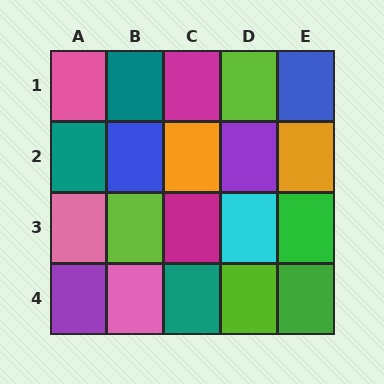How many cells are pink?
3 cells are pink.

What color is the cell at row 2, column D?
Purple.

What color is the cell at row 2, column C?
Orange.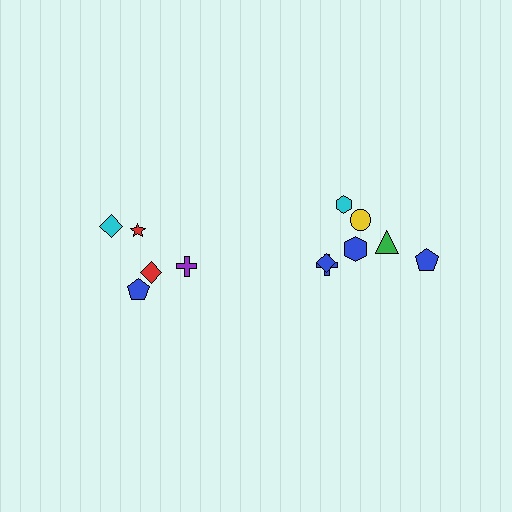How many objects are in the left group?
There are 5 objects.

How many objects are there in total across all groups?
There are 13 objects.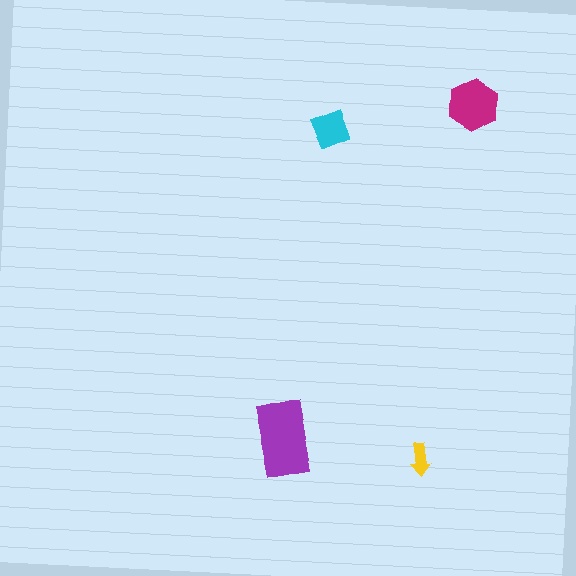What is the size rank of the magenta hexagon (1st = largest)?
2nd.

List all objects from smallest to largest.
The yellow arrow, the cyan diamond, the magenta hexagon, the purple rectangle.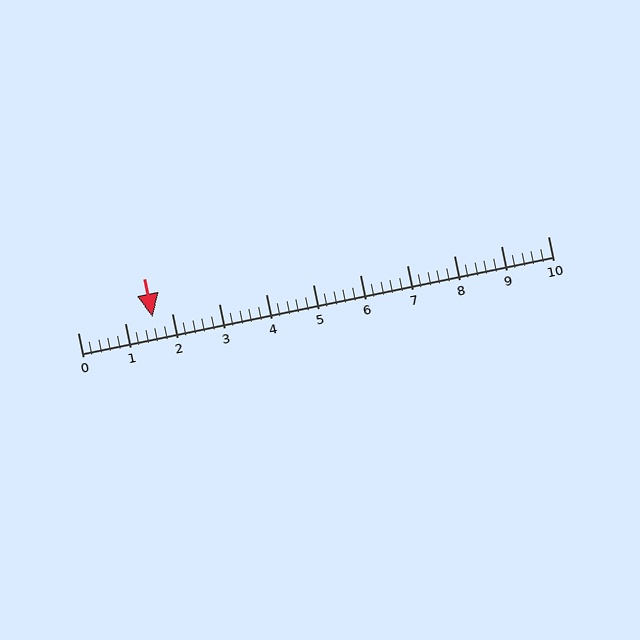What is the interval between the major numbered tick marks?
The major tick marks are spaced 1 units apart.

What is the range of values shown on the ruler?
The ruler shows values from 0 to 10.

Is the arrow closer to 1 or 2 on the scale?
The arrow is closer to 2.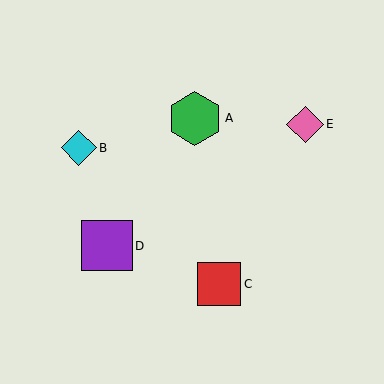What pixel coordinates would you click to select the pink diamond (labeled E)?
Click at (305, 124) to select the pink diamond E.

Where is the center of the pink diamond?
The center of the pink diamond is at (305, 124).